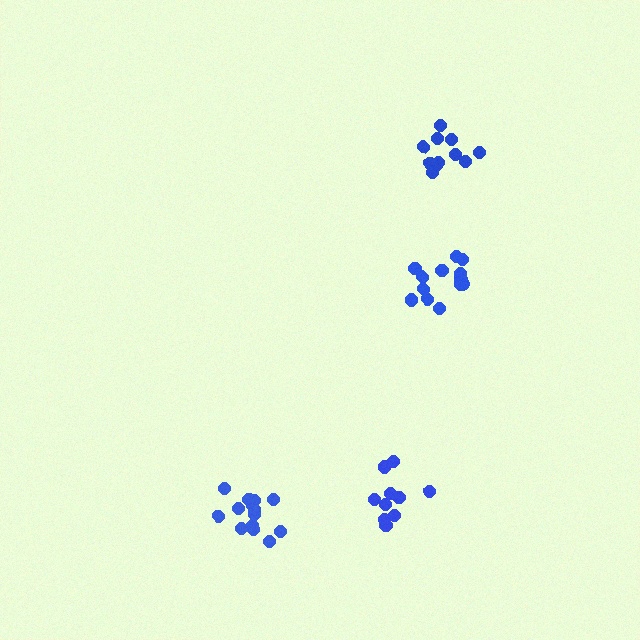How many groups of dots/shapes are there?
There are 4 groups.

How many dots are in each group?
Group 1: 13 dots, Group 2: 11 dots, Group 3: 14 dots, Group 4: 10 dots (48 total).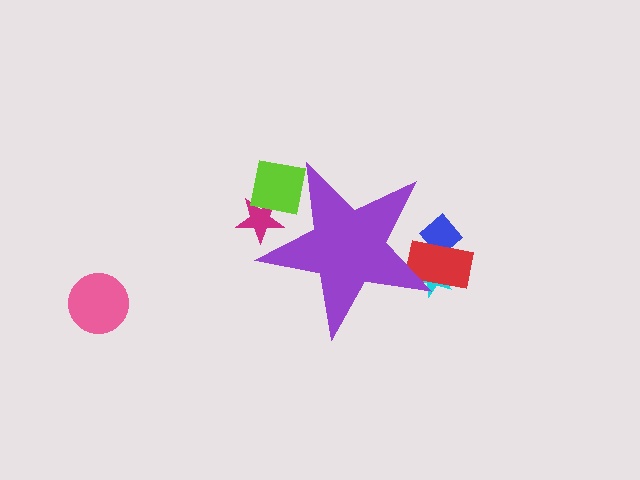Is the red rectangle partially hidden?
Yes, the red rectangle is partially hidden behind the purple star.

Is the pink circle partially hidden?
No, the pink circle is fully visible.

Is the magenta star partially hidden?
Yes, the magenta star is partially hidden behind the purple star.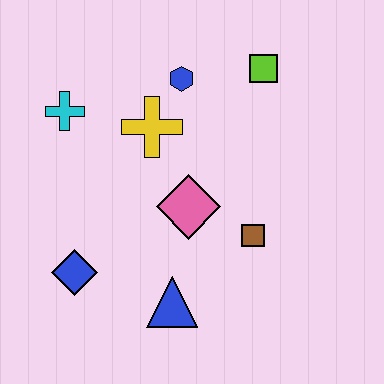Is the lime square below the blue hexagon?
No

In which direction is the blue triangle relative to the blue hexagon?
The blue triangle is below the blue hexagon.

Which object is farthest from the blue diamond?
The lime square is farthest from the blue diamond.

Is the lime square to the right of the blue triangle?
Yes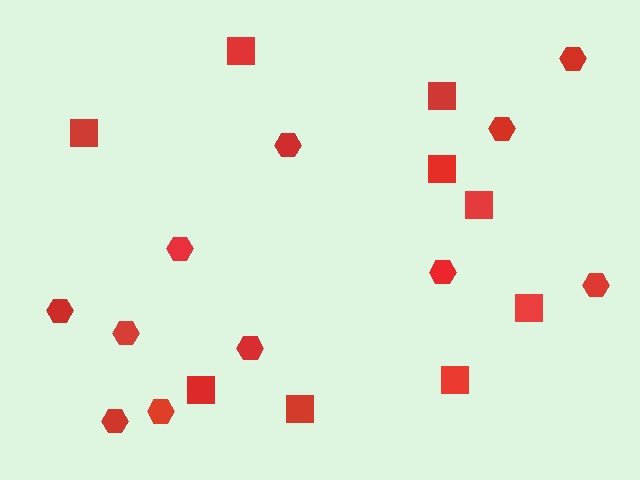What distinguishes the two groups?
There are 2 groups: one group of squares (9) and one group of hexagons (11).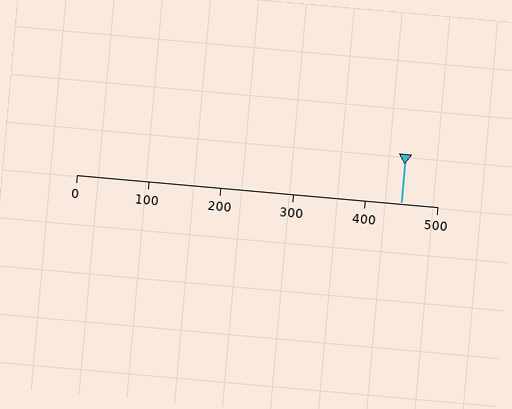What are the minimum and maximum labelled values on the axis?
The axis runs from 0 to 500.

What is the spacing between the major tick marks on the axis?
The major ticks are spaced 100 apart.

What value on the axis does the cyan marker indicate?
The marker indicates approximately 450.